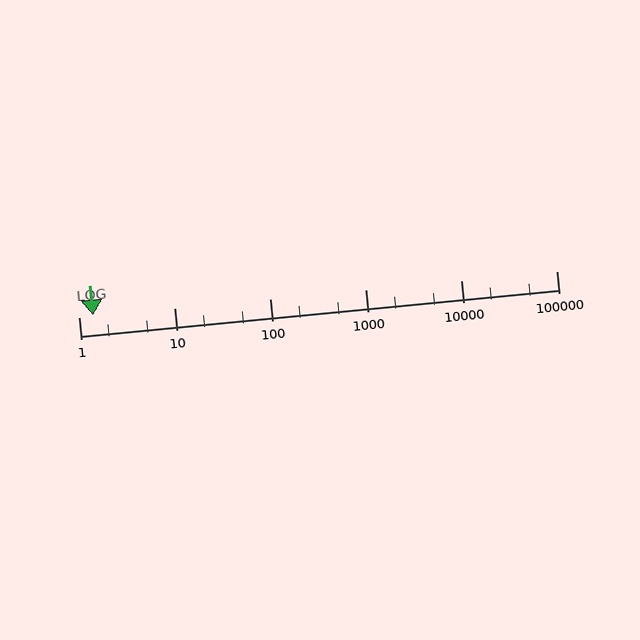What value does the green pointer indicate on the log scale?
The pointer indicates approximately 1.4.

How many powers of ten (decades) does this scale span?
The scale spans 5 decades, from 1 to 100000.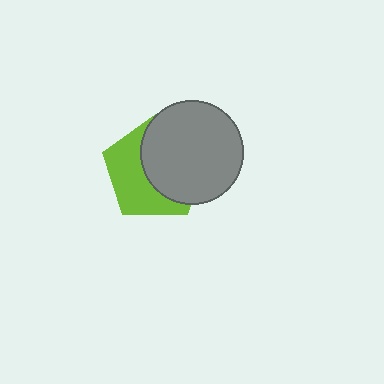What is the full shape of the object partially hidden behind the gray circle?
The partially hidden object is a lime pentagon.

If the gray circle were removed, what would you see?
You would see the complete lime pentagon.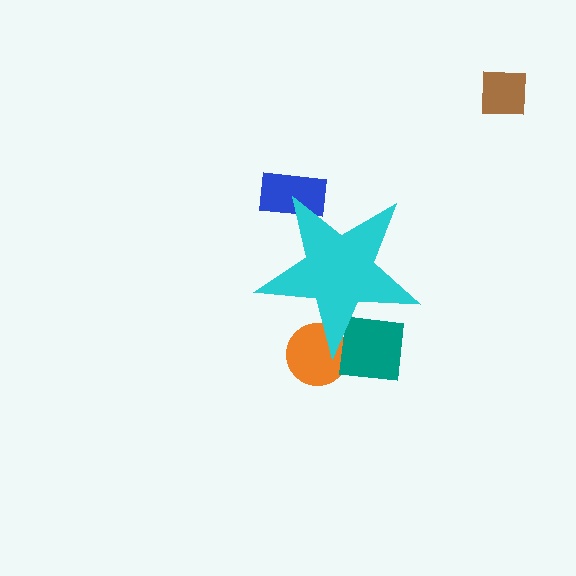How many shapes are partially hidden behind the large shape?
3 shapes are partially hidden.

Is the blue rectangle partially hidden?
Yes, the blue rectangle is partially hidden behind the cyan star.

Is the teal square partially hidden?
Yes, the teal square is partially hidden behind the cyan star.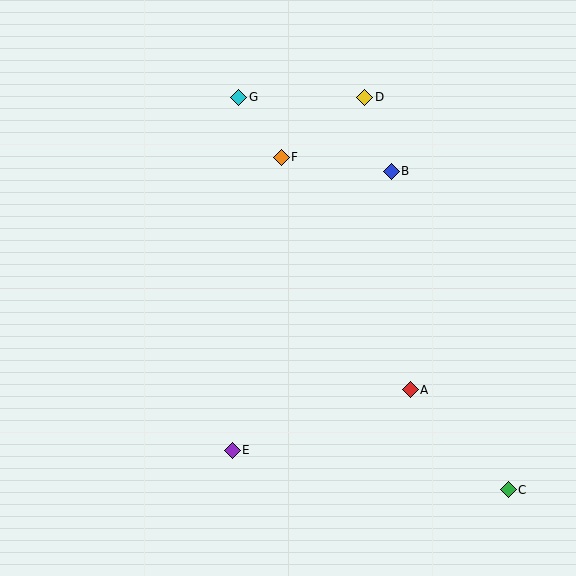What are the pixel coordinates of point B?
Point B is at (391, 171).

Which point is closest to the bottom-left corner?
Point E is closest to the bottom-left corner.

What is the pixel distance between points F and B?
The distance between F and B is 111 pixels.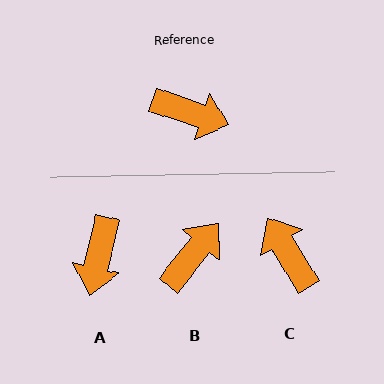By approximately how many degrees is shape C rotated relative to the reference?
Approximately 140 degrees counter-clockwise.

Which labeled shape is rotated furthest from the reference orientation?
C, about 140 degrees away.